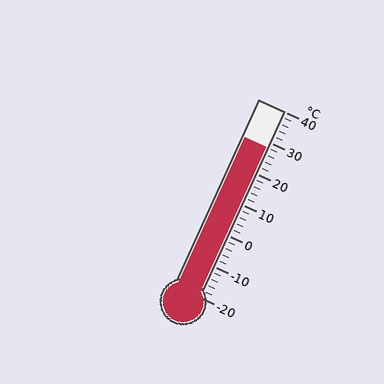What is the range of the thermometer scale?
The thermometer scale ranges from -20°C to 40°C.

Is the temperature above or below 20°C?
The temperature is above 20°C.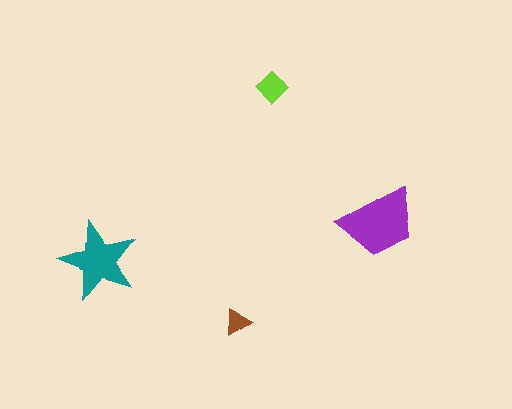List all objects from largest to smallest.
The purple trapezoid, the teal star, the lime diamond, the brown triangle.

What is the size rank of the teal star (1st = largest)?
2nd.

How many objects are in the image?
There are 4 objects in the image.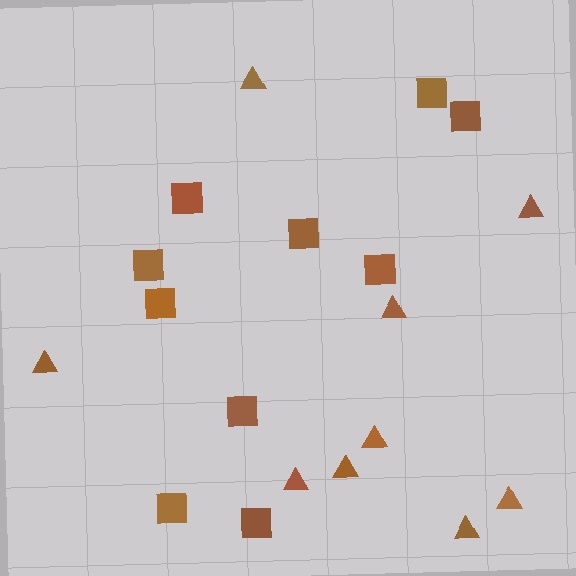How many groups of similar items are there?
There are 2 groups: one group of squares (10) and one group of triangles (9).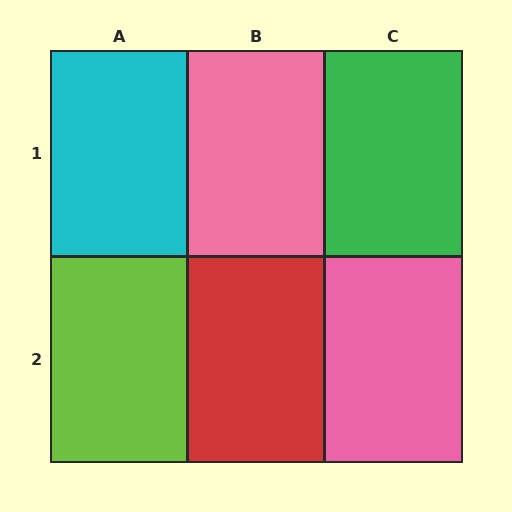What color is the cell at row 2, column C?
Pink.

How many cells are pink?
2 cells are pink.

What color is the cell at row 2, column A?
Lime.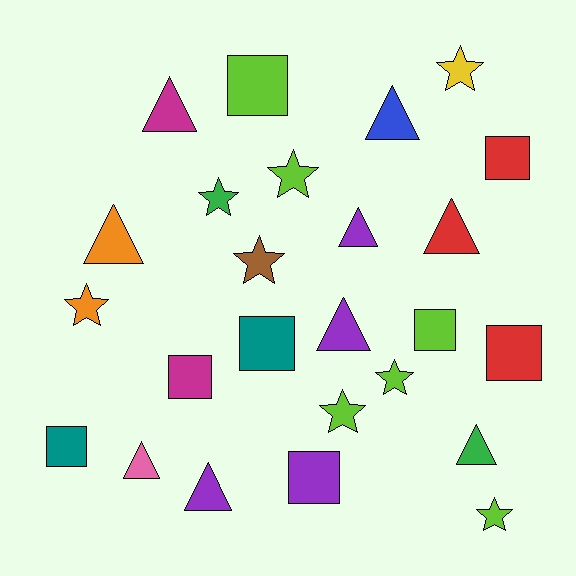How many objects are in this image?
There are 25 objects.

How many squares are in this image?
There are 8 squares.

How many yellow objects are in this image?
There is 1 yellow object.